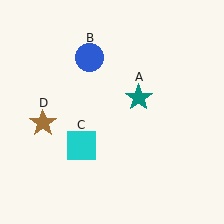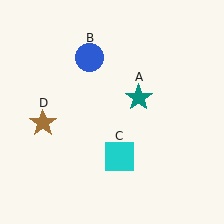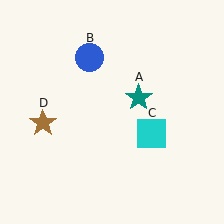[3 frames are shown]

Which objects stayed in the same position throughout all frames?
Teal star (object A) and blue circle (object B) and brown star (object D) remained stationary.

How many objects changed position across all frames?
1 object changed position: cyan square (object C).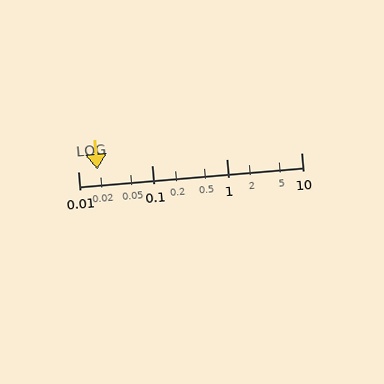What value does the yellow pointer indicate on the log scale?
The pointer indicates approximately 0.018.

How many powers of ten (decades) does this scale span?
The scale spans 3 decades, from 0.01 to 10.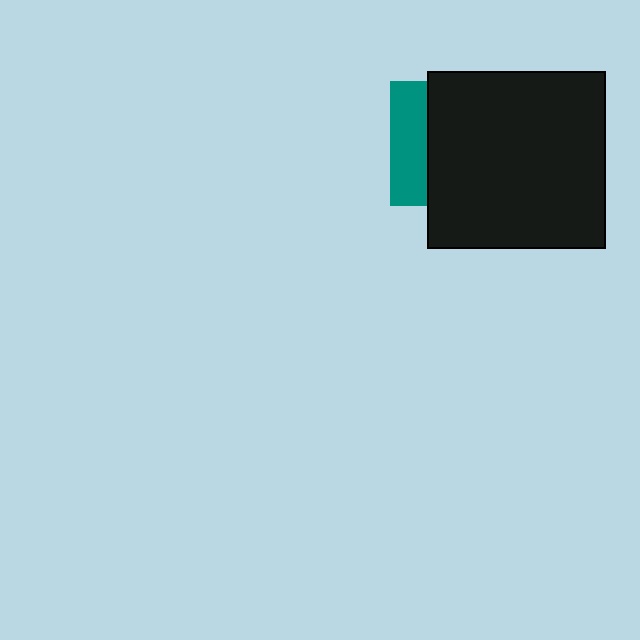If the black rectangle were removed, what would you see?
You would see the complete teal square.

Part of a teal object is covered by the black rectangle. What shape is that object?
It is a square.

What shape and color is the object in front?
The object in front is a black rectangle.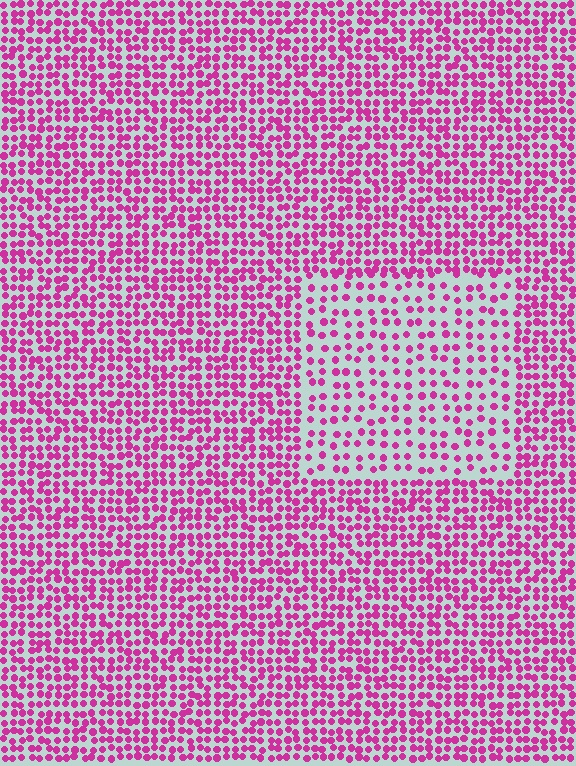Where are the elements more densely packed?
The elements are more densely packed outside the rectangle boundary.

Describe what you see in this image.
The image contains small magenta elements arranged at two different densities. A rectangle-shaped region is visible where the elements are less densely packed than the surrounding area.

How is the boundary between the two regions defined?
The boundary is defined by a change in element density (approximately 1.9x ratio). All elements are the same color, size, and shape.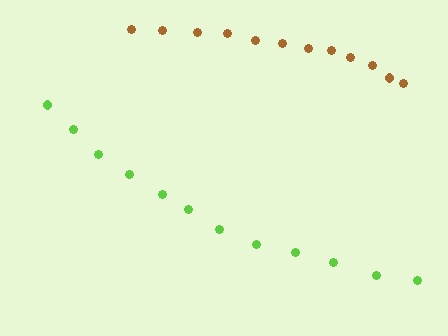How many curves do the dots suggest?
There are 2 distinct paths.